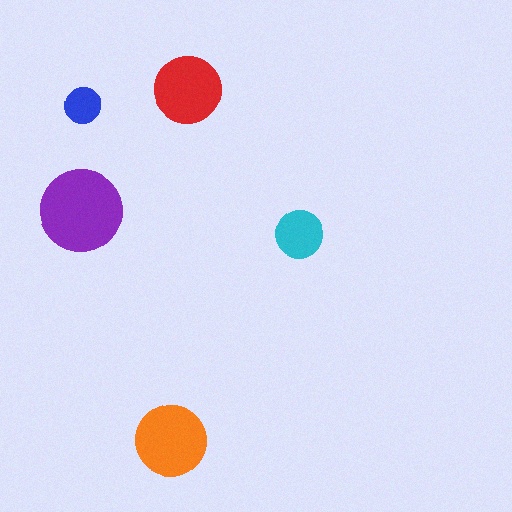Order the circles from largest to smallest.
the purple one, the orange one, the red one, the cyan one, the blue one.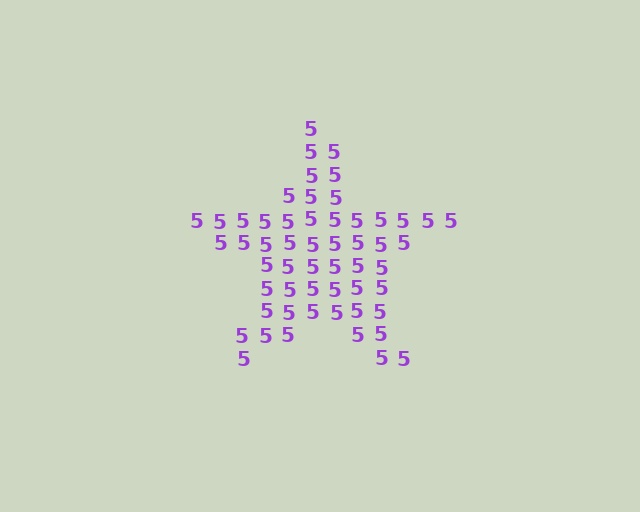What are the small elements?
The small elements are digit 5's.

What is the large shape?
The large shape is a star.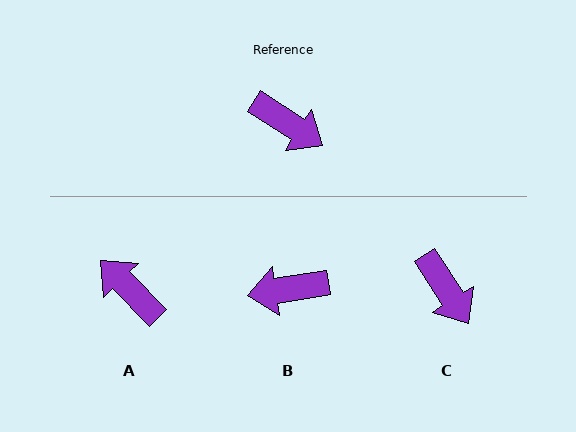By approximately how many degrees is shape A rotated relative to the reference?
Approximately 168 degrees counter-clockwise.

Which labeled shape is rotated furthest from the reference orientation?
A, about 168 degrees away.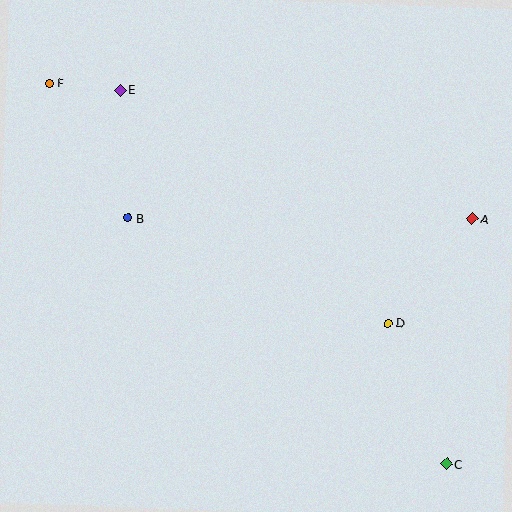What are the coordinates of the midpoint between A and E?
The midpoint between A and E is at (296, 154).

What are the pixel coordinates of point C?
Point C is at (446, 464).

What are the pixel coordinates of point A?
Point A is at (472, 219).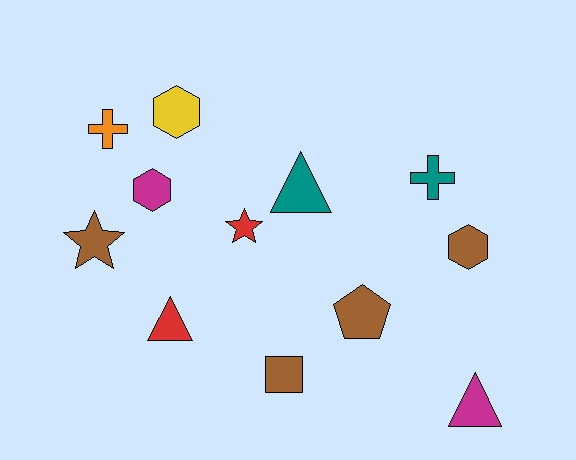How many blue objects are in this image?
There are no blue objects.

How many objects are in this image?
There are 12 objects.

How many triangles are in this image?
There are 3 triangles.